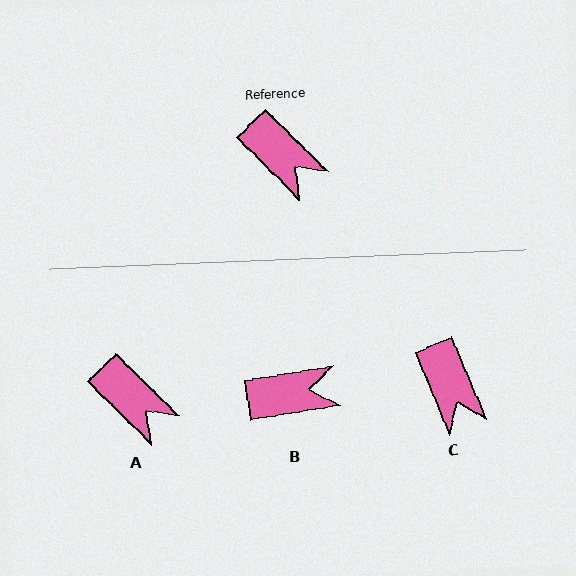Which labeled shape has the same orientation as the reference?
A.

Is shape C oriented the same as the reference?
No, it is off by about 22 degrees.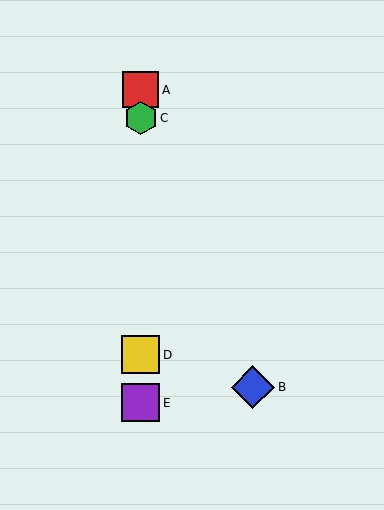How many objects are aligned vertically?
4 objects (A, C, D, E) are aligned vertically.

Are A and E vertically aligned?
Yes, both are at x≈141.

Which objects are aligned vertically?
Objects A, C, D, E are aligned vertically.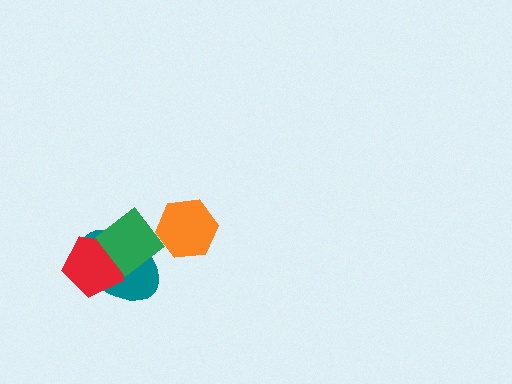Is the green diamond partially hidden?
Yes, it is partially covered by another shape.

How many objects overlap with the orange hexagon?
1 object overlaps with the orange hexagon.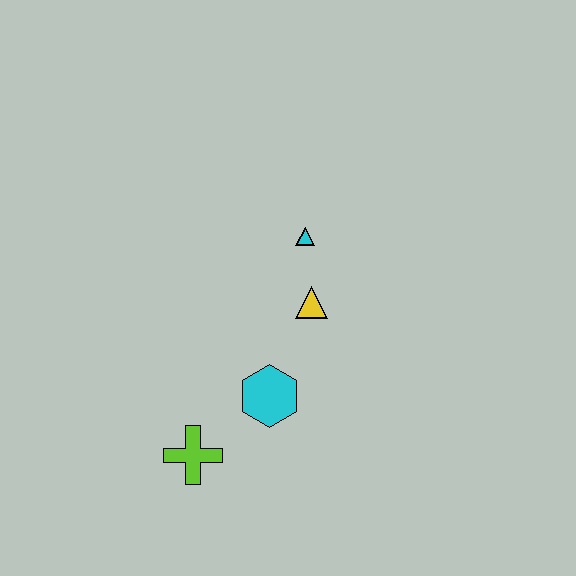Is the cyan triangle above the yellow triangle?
Yes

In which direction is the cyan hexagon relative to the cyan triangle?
The cyan hexagon is below the cyan triangle.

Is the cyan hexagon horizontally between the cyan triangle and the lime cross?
Yes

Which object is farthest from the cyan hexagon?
The cyan triangle is farthest from the cyan hexagon.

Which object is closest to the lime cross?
The cyan hexagon is closest to the lime cross.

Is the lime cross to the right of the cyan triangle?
No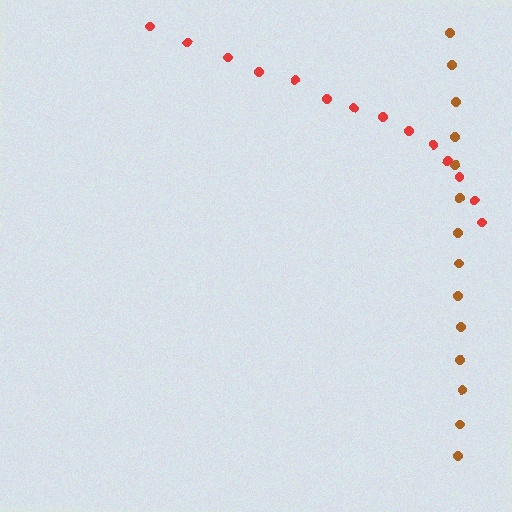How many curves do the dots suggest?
There are 2 distinct paths.